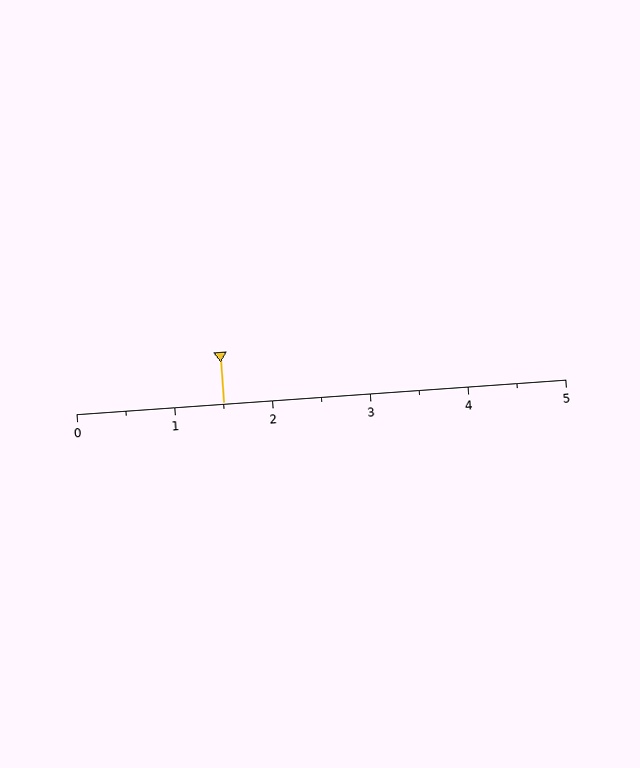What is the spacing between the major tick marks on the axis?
The major ticks are spaced 1 apart.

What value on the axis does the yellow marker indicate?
The marker indicates approximately 1.5.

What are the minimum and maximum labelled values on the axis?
The axis runs from 0 to 5.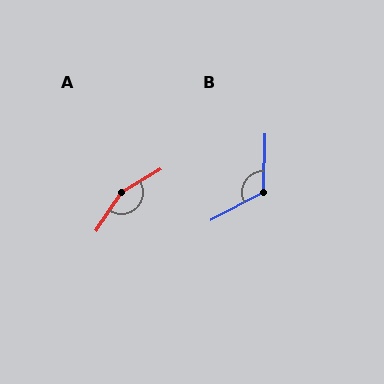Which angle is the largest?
A, at approximately 154 degrees.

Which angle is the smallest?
B, at approximately 119 degrees.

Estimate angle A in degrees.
Approximately 154 degrees.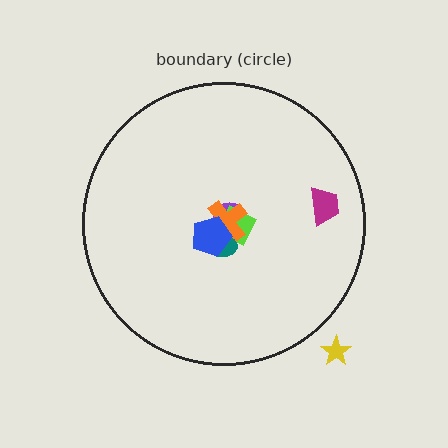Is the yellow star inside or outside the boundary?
Outside.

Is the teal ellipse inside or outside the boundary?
Inside.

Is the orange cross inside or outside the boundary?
Inside.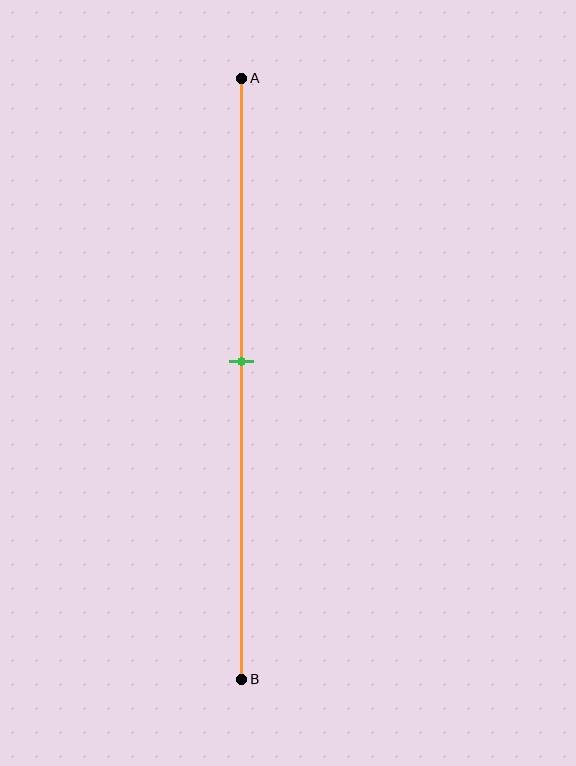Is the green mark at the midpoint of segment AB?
Yes, the mark is approximately at the midpoint.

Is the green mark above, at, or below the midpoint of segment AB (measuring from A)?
The green mark is approximately at the midpoint of segment AB.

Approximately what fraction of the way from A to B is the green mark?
The green mark is approximately 45% of the way from A to B.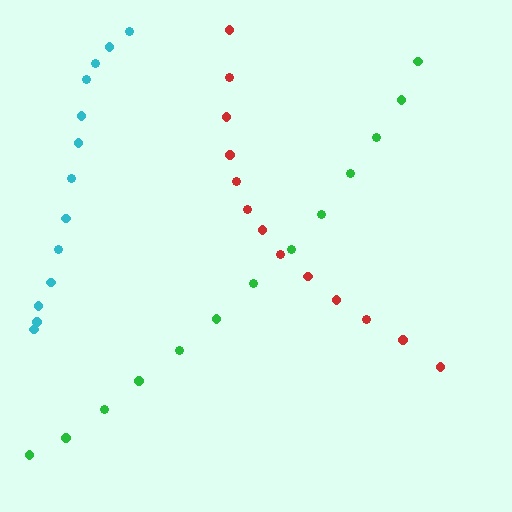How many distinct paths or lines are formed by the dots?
There are 3 distinct paths.